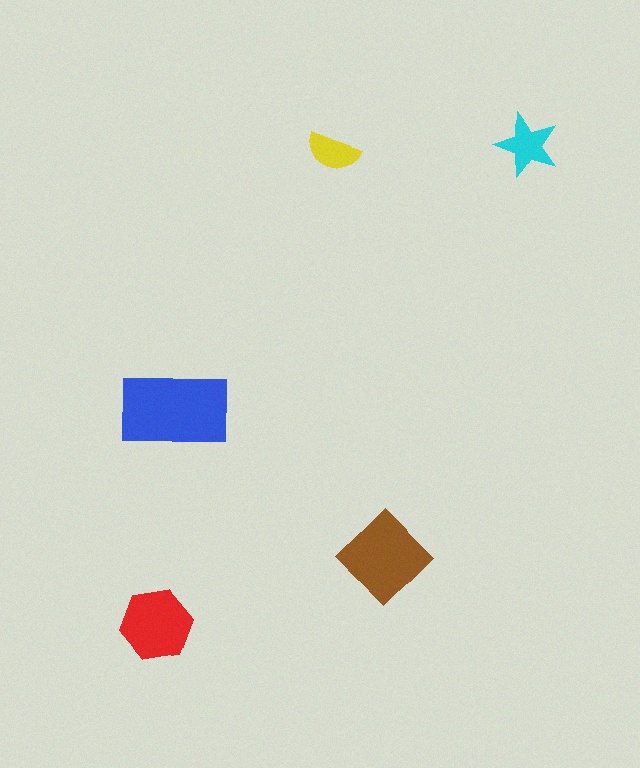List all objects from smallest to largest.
The yellow semicircle, the cyan star, the red hexagon, the brown diamond, the blue rectangle.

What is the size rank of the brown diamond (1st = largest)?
2nd.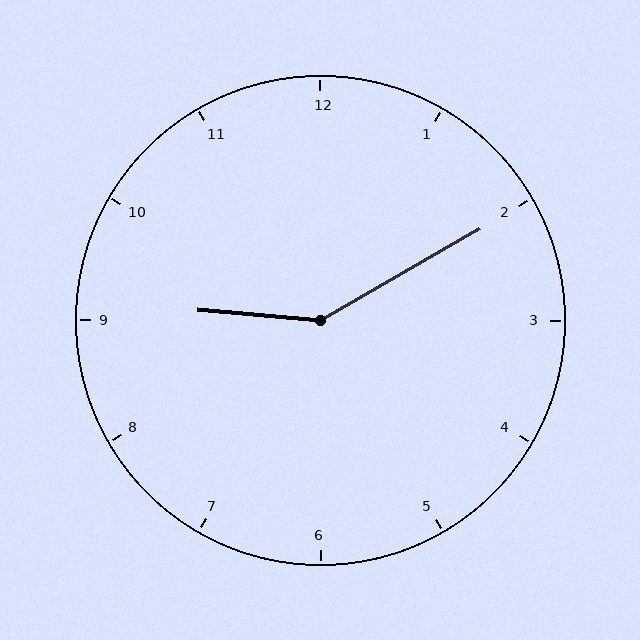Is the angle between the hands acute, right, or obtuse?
It is obtuse.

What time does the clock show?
9:10.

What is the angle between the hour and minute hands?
Approximately 145 degrees.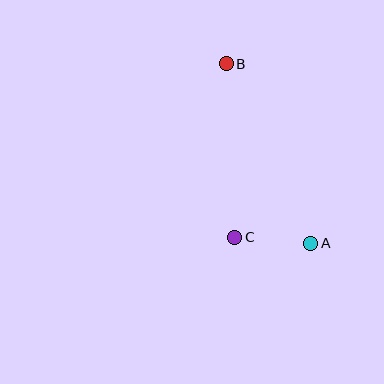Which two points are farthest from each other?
Points A and B are farthest from each other.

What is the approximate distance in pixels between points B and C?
The distance between B and C is approximately 174 pixels.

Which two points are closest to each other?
Points A and C are closest to each other.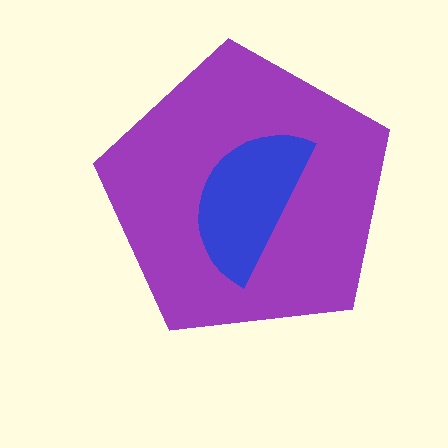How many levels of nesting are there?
2.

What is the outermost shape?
The purple pentagon.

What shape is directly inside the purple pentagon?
The blue semicircle.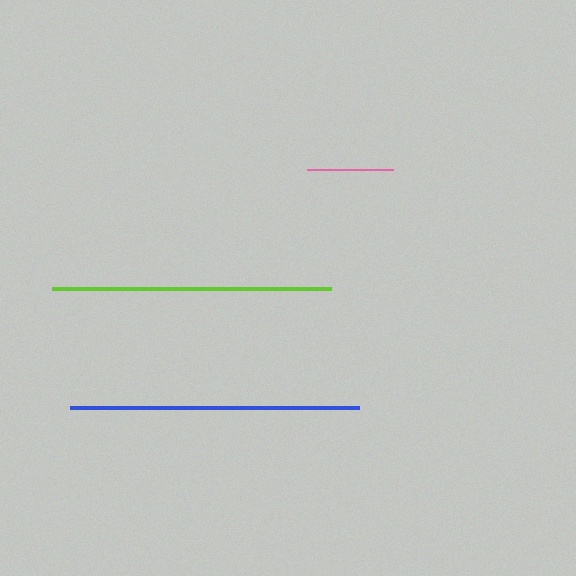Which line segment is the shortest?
The pink line is the shortest at approximately 86 pixels.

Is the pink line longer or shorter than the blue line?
The blue line is longer than the pink line.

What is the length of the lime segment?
The lime segment is approximately 279 pixels long.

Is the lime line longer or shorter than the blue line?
The blue line is longer than the lime line.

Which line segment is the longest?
The blue line is the longest at approximately 288 pixels.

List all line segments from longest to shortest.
From longest to shortest: blue, lime, pink.